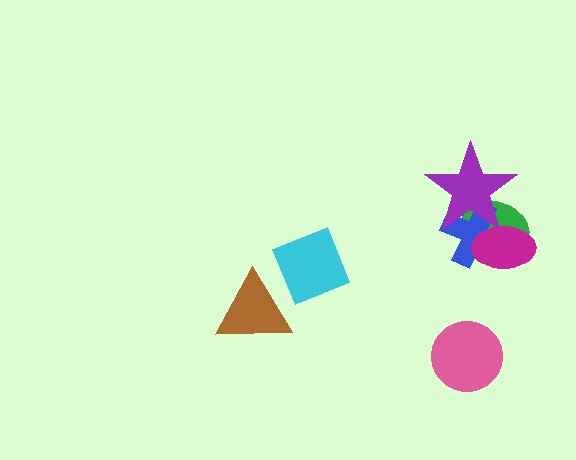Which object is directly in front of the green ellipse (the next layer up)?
The blue cross is directly in front of the green ellipse.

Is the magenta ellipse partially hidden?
Yes, it is partially covered by another shape.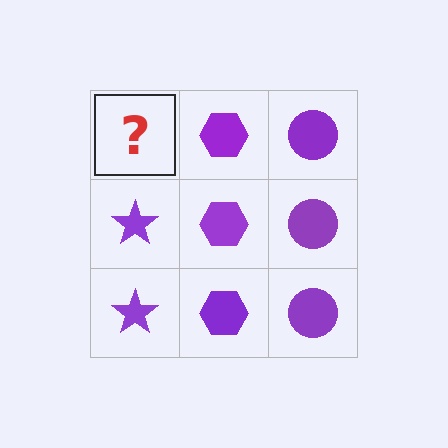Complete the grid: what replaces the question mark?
The question mark should be replaced with a purple star.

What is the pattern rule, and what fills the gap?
The rule is that each column has a consistent shape. The gap should be filled with a purple star.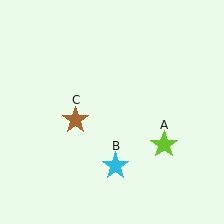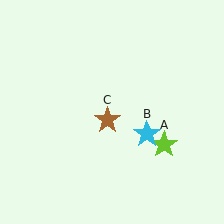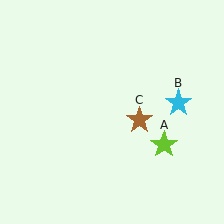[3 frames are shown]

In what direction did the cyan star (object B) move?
The cyan star (object B) moved up and to the right.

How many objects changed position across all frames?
2 objects changed position: cyan star (object B), brown star (object C).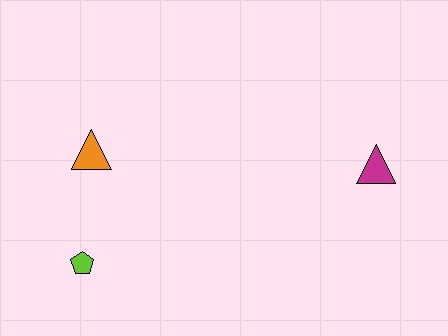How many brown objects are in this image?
There are no brown objects.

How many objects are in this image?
There are 3 objects.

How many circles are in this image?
There are no circles.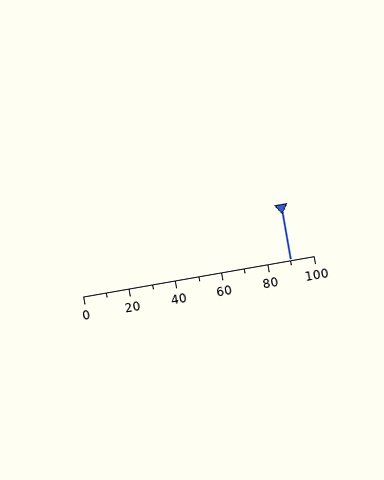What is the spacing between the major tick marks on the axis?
The major ticks are spaced 20 apart.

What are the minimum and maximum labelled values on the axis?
The axis runs from 0 to 100.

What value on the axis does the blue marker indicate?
The marker indicates approximately 90.